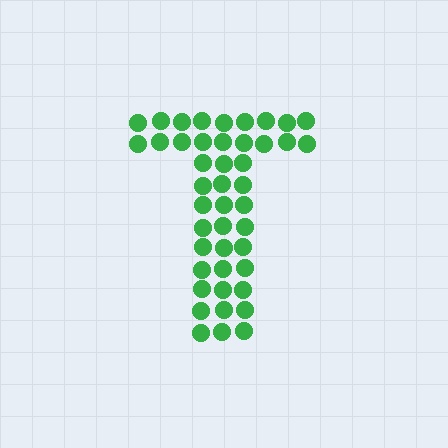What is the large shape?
The large shape is the letter T.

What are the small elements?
The small elements are circles.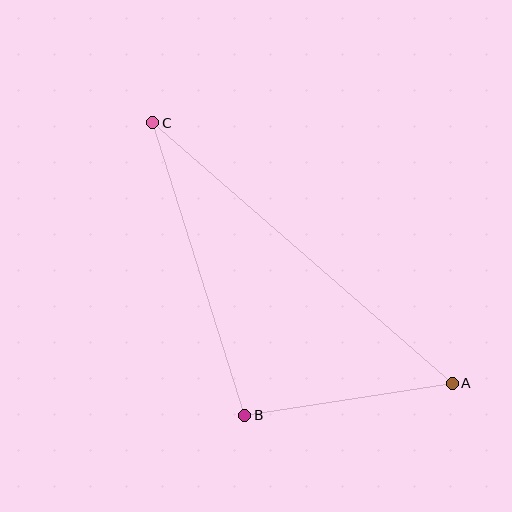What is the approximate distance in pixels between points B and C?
The distance between B and C is approximately 307 pixels.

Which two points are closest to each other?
Points A and B are closest to each other.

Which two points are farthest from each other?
Points A and C are farthest from each other.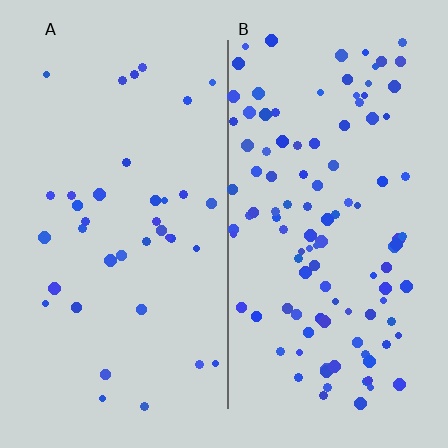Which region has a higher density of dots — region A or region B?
B (the right).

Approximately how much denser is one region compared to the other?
Approximately 3.0× — region B over region A.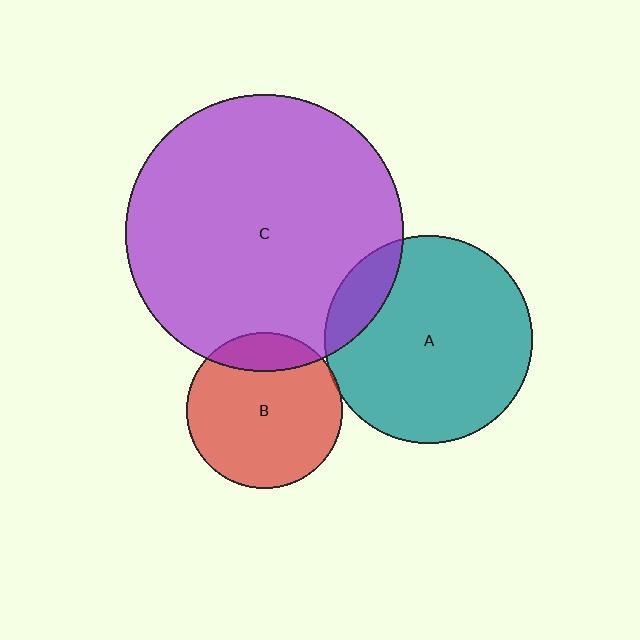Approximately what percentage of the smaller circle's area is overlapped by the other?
Approximately 15%.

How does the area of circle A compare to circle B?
Approximately 1.8 times.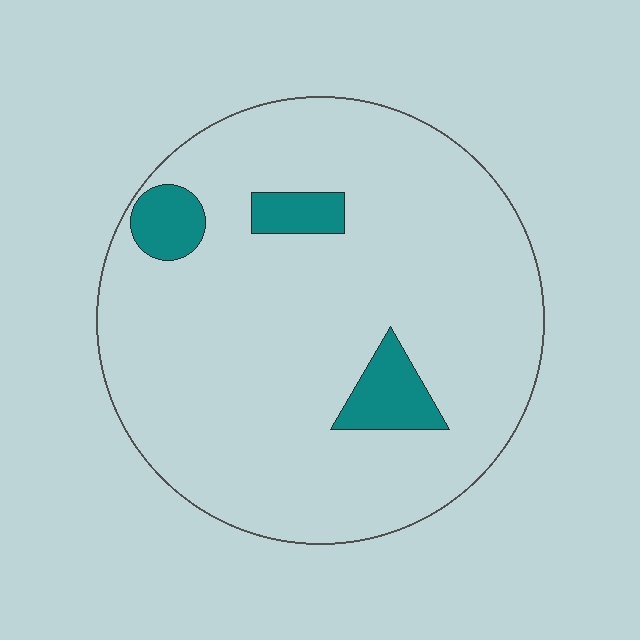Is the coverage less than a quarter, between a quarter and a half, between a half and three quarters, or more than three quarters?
Less than a quarter.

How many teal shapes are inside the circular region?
3.